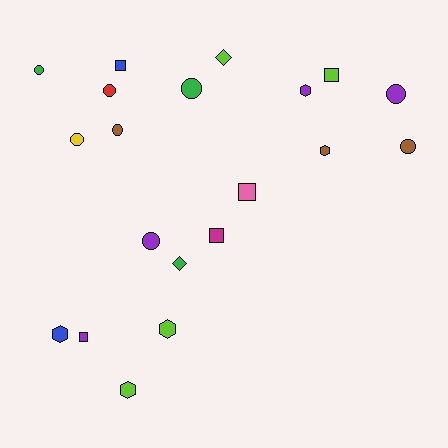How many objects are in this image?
There are 20 objects.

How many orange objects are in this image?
There are no orange objects.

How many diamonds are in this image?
There are 2 diamonds.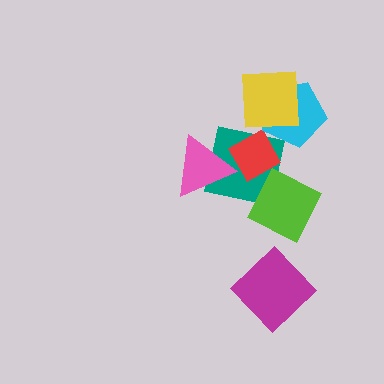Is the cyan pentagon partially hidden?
Yes, it is partially covered by another shape.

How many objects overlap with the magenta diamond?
0 objects overlap with the magenta diamond.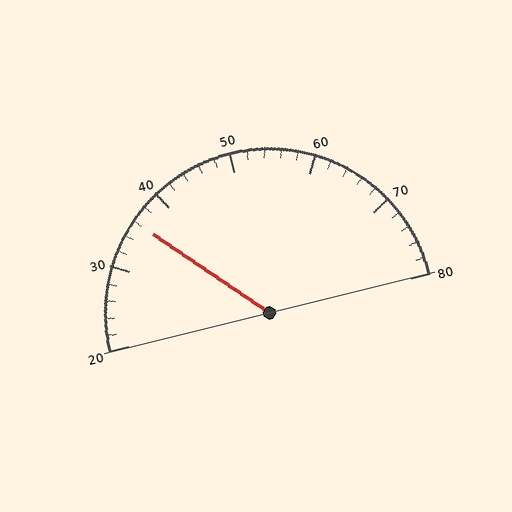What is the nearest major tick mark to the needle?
The nearest major tick mark is 40.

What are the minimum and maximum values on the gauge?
The gauge ranges from 20 to 80.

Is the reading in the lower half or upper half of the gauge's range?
The reading is in the lower half of the range (20 to 80).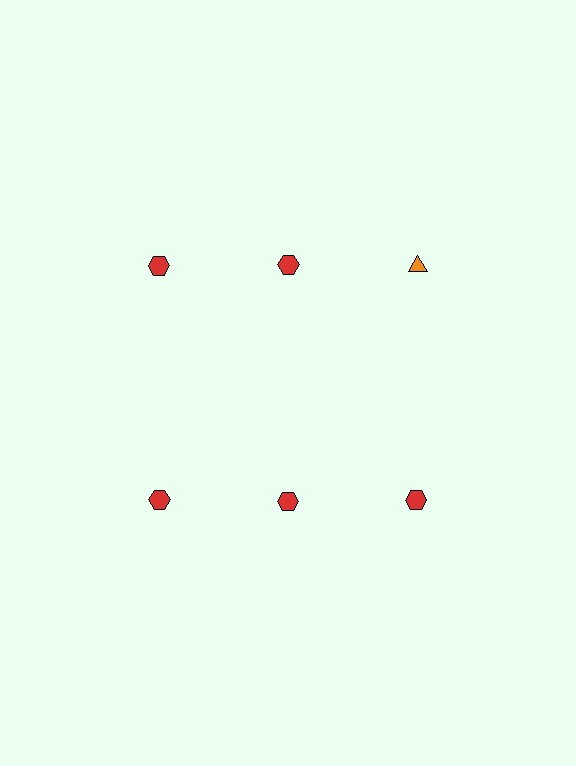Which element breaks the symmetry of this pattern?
The orange triangle in the top row, center column breaks the symmetry. All other shapes are red hexagons.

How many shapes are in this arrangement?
There are 6 shapes arranged in a grid pattern.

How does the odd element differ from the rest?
It differs in both color (orange instead of red) and shape (triangle instead of hexagon).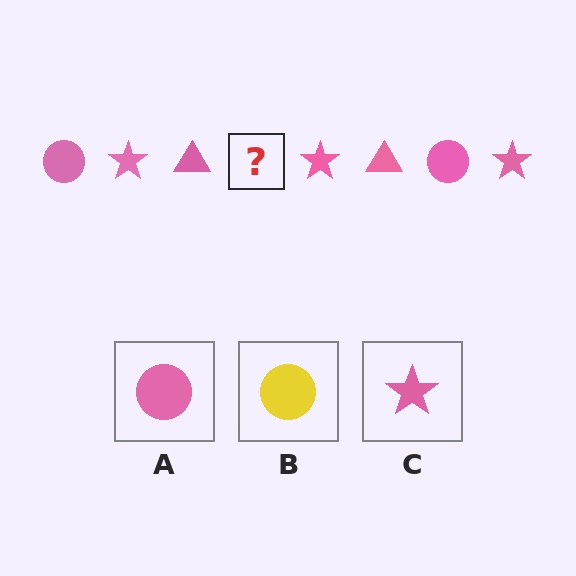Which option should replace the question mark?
Option A.